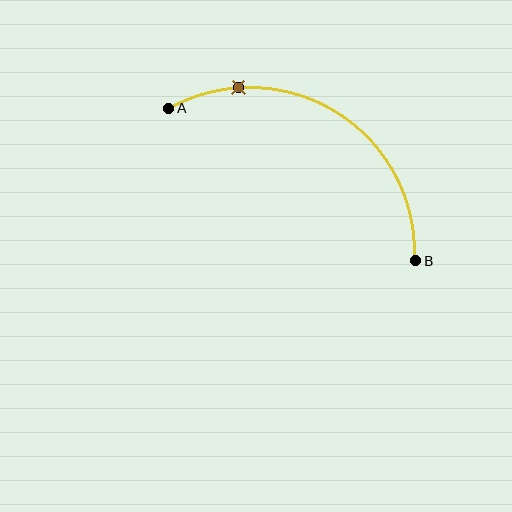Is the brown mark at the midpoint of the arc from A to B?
No. The brown mark lies on the arc but is closer to endpoint A. The arc midpoint would be at the point on the curve equidistant along the arc from both A and B.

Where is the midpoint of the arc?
The arc midpoint is the point on the curve farthest from the straight line joining A and B. It sits above that line.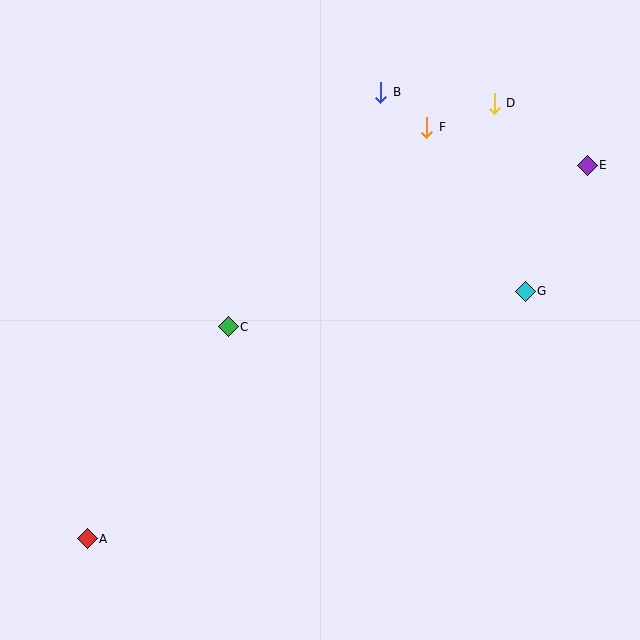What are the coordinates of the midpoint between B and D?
The midpoint between B and D is at (437, 98).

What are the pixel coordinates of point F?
Point F is at (427, 127).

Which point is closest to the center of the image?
Point C at (228, 327) is closest to the center.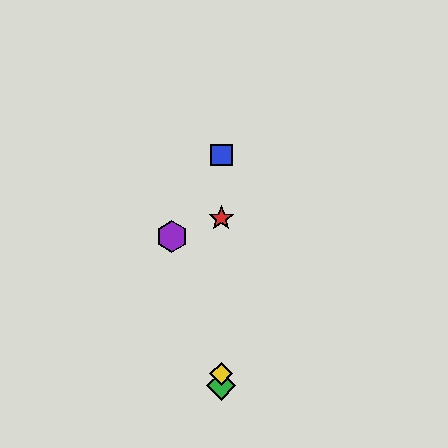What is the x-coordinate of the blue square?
The blue square is at x≈221.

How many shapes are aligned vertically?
4 shapes (the red star, the blue square, the green diamond, the yellow diamond) are aligned vertically.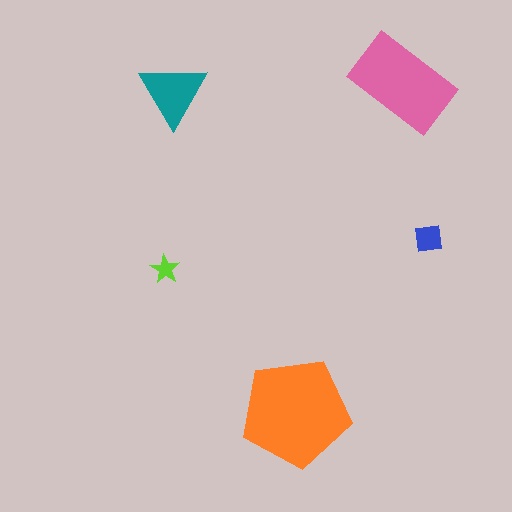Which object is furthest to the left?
The lime star is leftmost.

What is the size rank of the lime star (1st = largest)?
5th.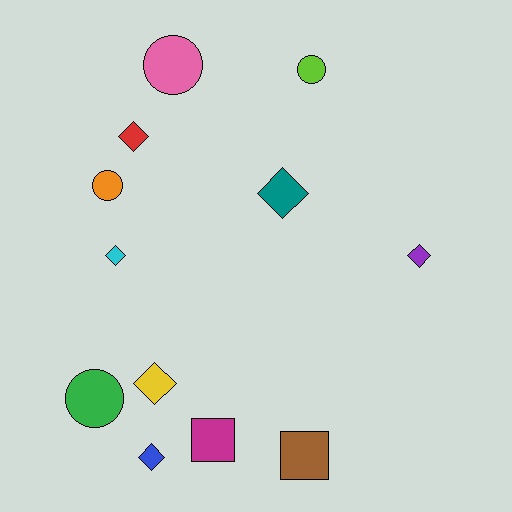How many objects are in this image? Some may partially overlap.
There are 12 objects.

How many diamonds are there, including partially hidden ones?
There are 6 diamonds.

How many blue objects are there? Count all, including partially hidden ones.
There is 1 blue object.